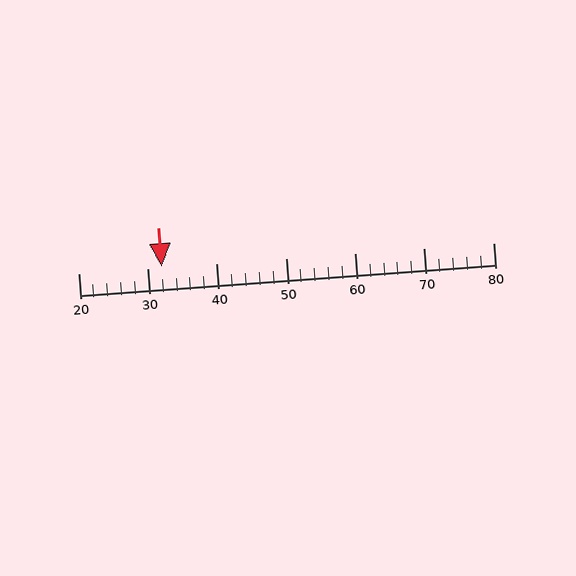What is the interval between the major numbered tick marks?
The major tick marks are spaced 10 units apart.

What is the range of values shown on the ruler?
The ruler shows values from 20 to 80.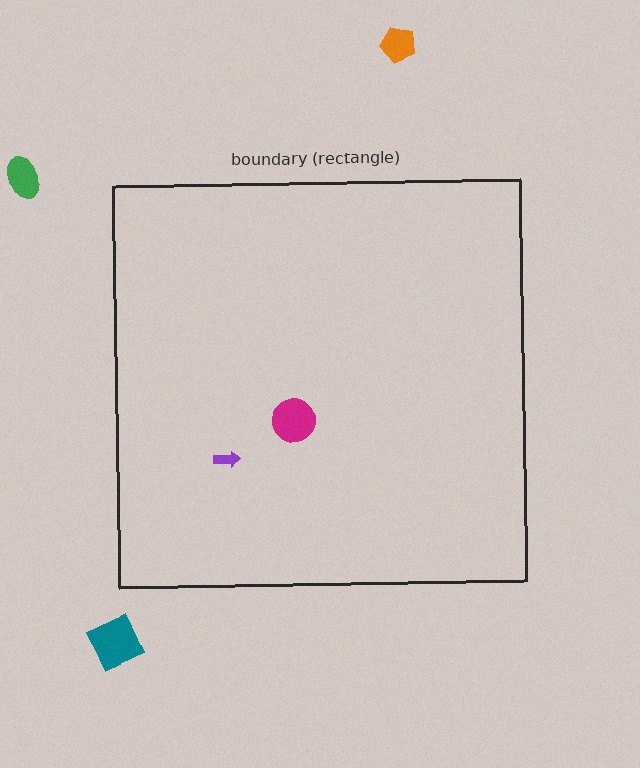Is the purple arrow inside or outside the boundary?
Inside.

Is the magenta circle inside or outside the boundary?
Inside.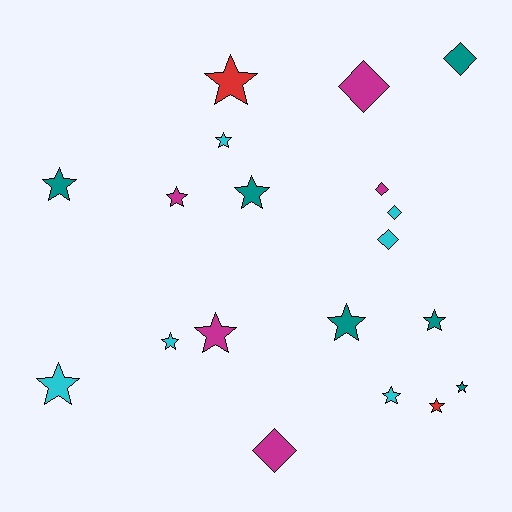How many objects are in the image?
There are 19 objects.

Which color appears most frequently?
Cyan, with 6 objects.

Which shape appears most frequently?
Star, with 13 objects.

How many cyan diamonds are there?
There are 2 cyan diamonds.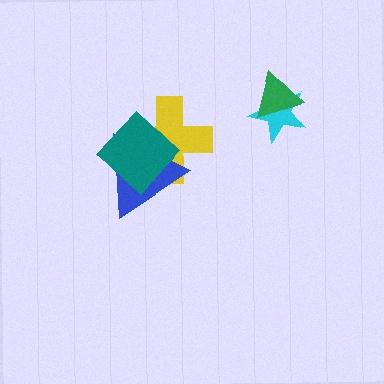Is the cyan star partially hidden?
Yes, it is partially covered by another shape.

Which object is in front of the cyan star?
The green triangle is in front of the cyan star.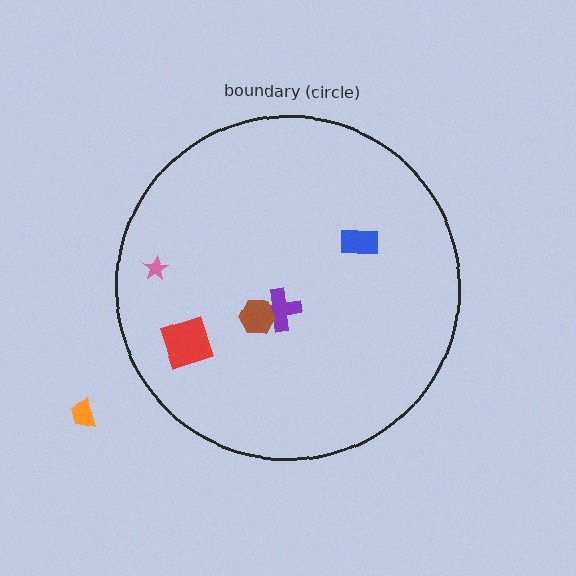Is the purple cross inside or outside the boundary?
Inside.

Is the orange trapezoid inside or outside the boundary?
Outside.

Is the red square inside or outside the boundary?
Inside.